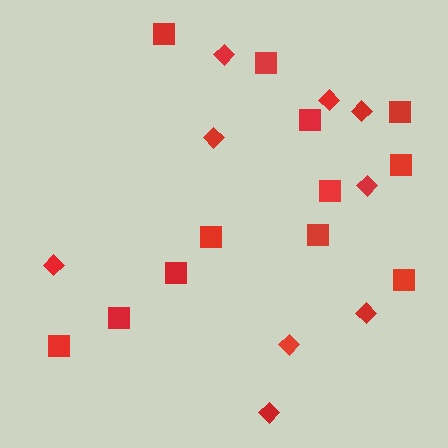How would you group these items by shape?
There are 2 groups: one group of squares (12) and one group of diamonds (9).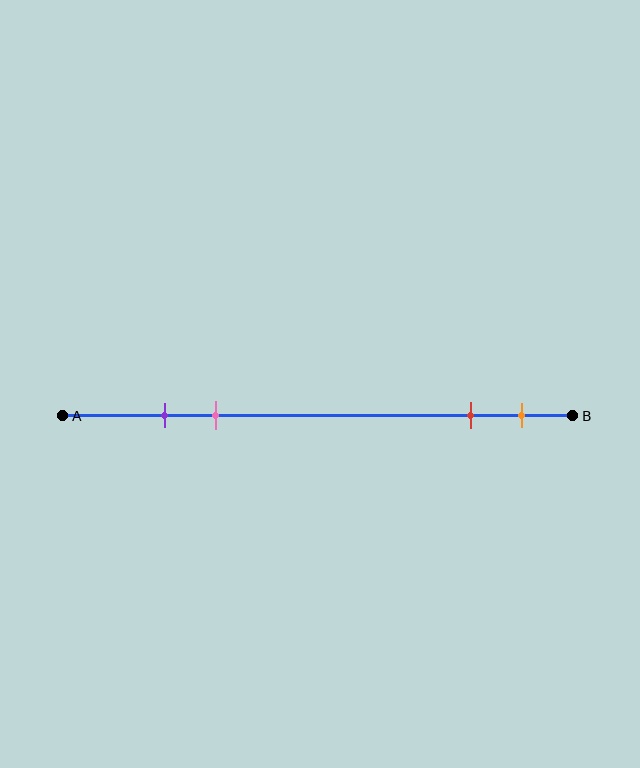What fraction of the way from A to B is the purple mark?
The purple mark is approximately 20% (0.2) of the way from A to B.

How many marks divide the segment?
There are 4 marks dividing the segment.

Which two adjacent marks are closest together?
The purple and pink marks are the closest adjacent pair.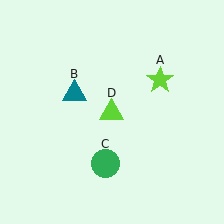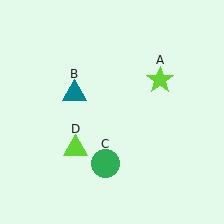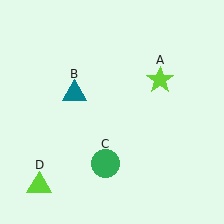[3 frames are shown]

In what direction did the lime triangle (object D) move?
The lime triangle (object D) moved down and to the left.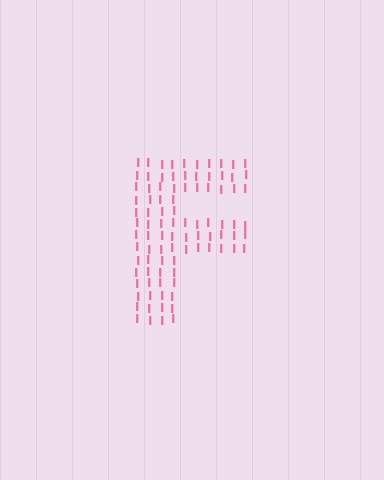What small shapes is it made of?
It is made of small letter I's.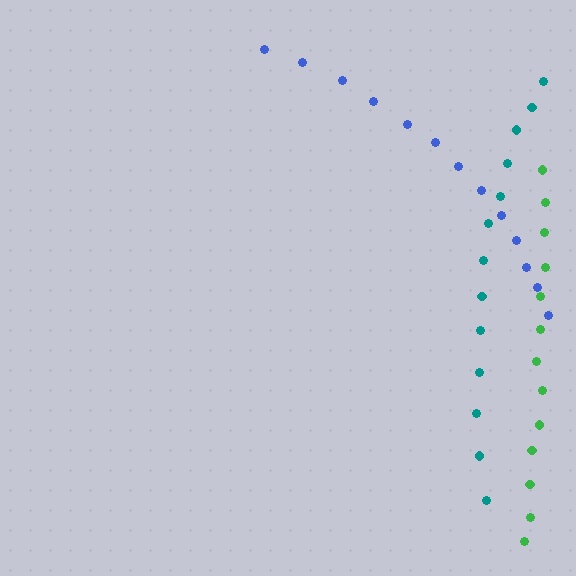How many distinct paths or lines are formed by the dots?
There are 3 distinct paths.